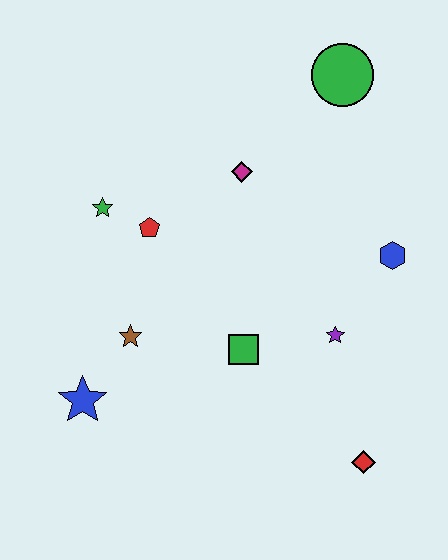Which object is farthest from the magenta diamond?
The red diamond is farthest from the magenta diamond.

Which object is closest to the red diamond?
The purple star is closest to the red diamond.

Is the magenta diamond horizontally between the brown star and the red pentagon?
No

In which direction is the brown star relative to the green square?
The brown star is to the left of the green square.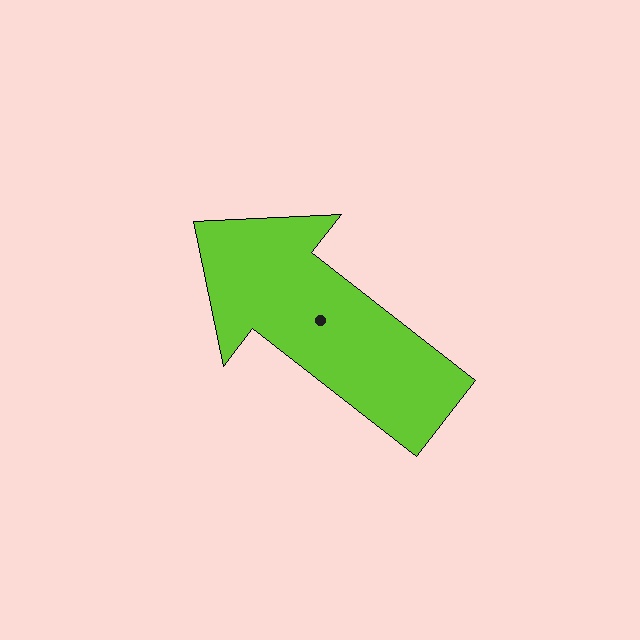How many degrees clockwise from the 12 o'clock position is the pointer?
Approximately 308 degrees.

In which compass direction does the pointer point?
Northwest.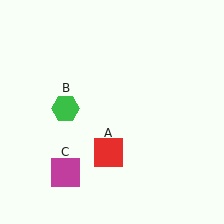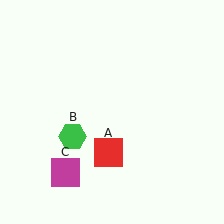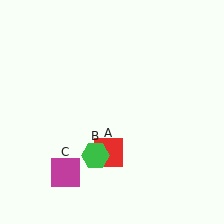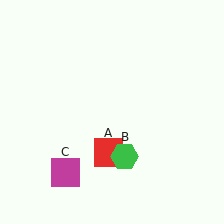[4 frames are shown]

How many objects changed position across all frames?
1 object changed position: green hexagon (object B).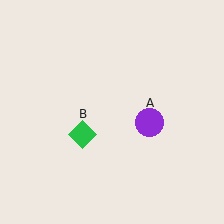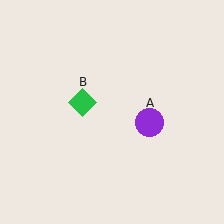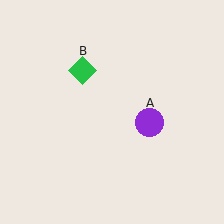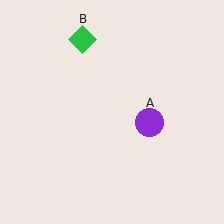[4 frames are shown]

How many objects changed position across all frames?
1 object changed position: green diamond (object B).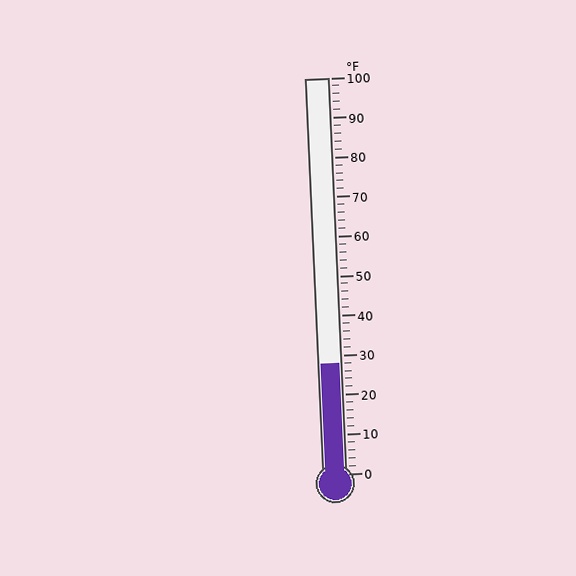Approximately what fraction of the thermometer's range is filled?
The thermometer is filled to approximately 30% of its range.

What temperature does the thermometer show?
The thermometer shows approximately 28°F.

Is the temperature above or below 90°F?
The temperature is below 90°F.